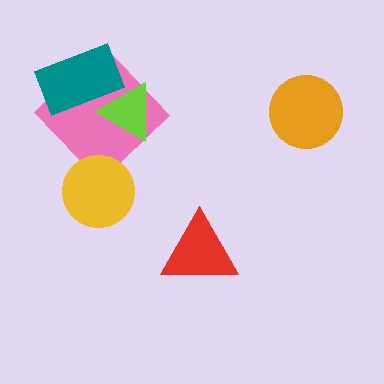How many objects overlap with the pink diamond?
2 objects overlap with the pink diamond.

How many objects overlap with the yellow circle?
0 objects overlap with the yellow circle.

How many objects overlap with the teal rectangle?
2 objects overlap with the teal rectangle.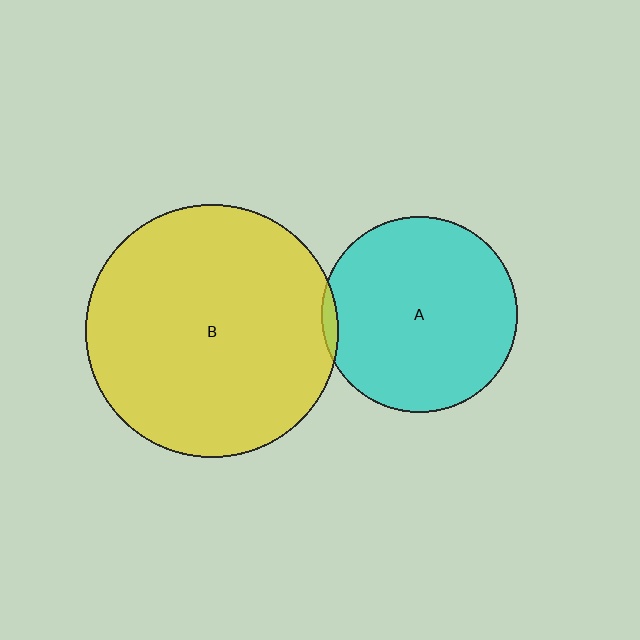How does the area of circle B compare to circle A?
Approximately 1.7 times.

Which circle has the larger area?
Circle B (yellow).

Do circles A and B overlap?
Yes.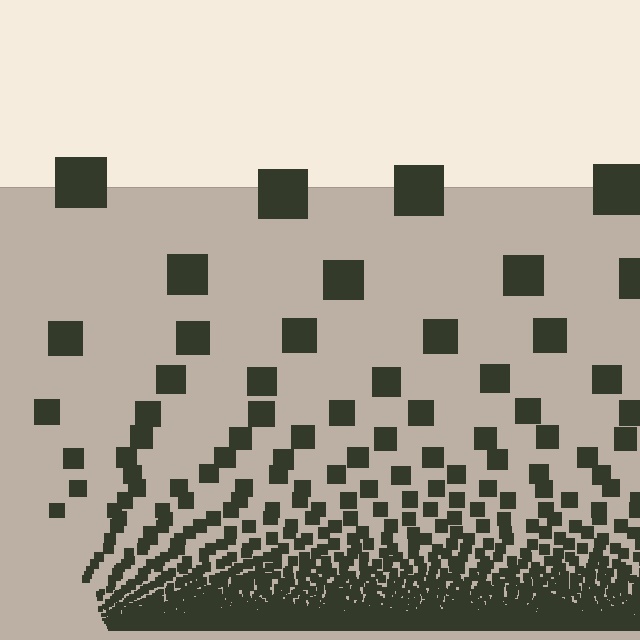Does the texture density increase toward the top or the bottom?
Density increases toward the bottom.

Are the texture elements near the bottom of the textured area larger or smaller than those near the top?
Smaller. The gradient is inverted — elements near the bottom are smaller and denser.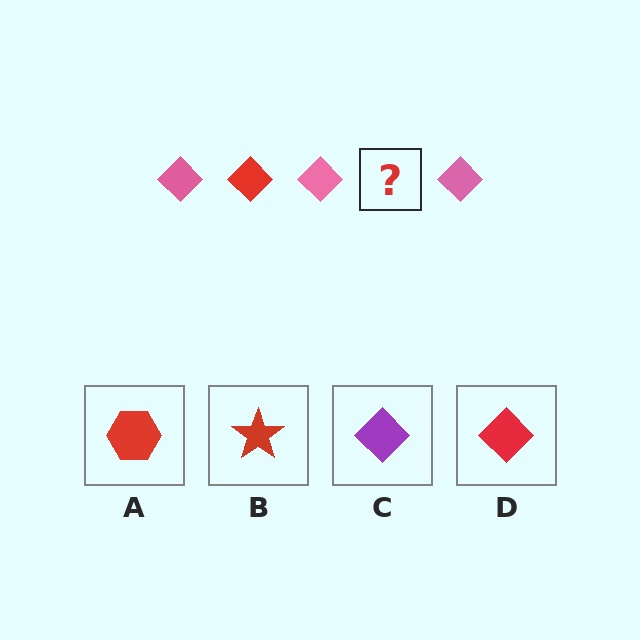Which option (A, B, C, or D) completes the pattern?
D.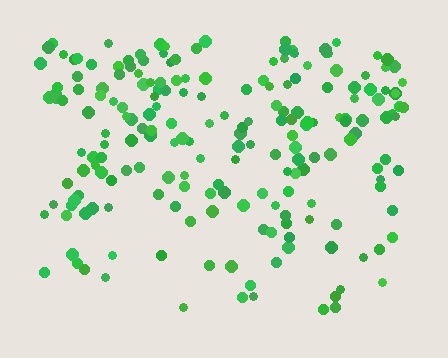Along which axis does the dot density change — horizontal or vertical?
Vertical.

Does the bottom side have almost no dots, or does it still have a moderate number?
Still a moderate number, just noticeably fewer than the top.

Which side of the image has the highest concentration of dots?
The top.